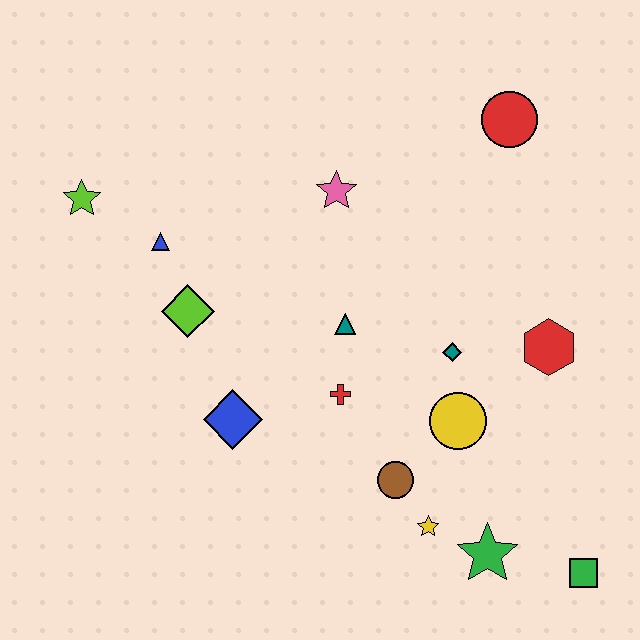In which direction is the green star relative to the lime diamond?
The green star is to the right of the lime diamond.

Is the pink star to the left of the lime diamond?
No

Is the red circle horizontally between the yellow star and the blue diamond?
No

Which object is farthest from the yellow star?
The lime star is farthest from the yellow star.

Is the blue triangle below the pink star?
Yes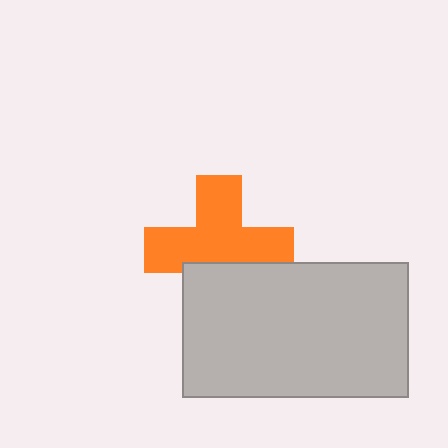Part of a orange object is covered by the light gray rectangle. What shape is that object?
It is a cross.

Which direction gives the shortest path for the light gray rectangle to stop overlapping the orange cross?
Moving down gives the shortest separation.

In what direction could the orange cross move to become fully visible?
The orange cross could move up. That would shift it out from behind the light gray rectangle entirely.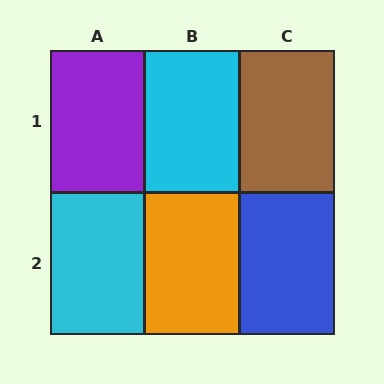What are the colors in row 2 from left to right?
Cyan, orange, blue.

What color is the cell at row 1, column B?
Cyan.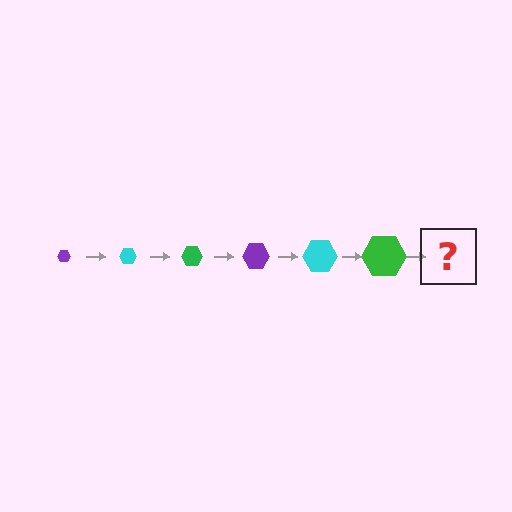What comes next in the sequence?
The next element should be a purple hexagon, larger than the previous one.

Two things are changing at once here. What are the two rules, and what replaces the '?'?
The two rules are that the hexagon grows larger each step and the color cycles through purple, cyan, and green. The '?' should be a purple hexagon, larger than the previous one.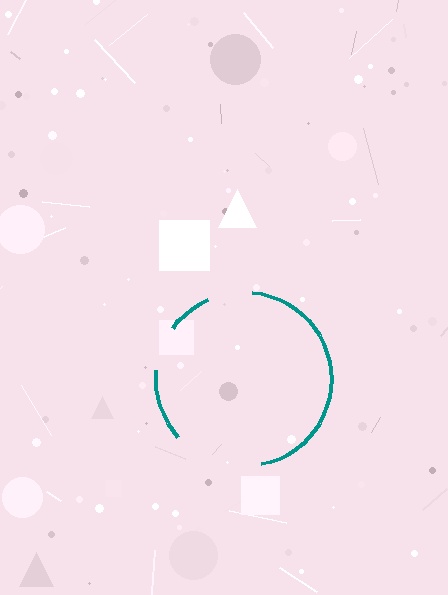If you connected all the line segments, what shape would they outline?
They would outline a circle.